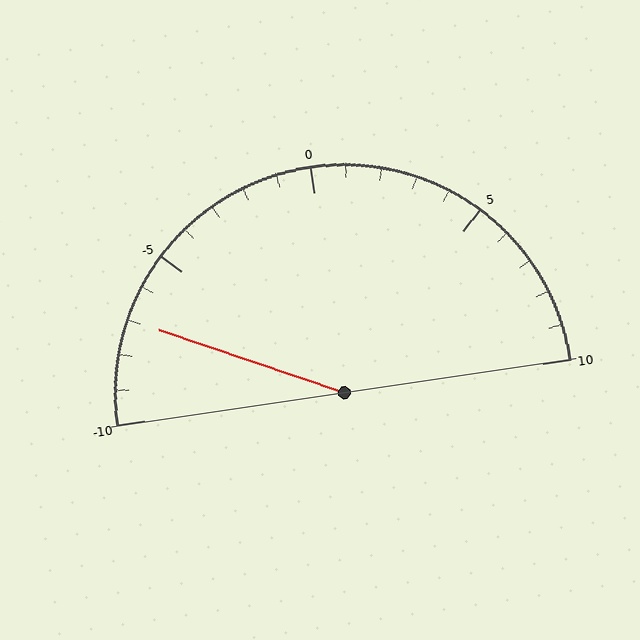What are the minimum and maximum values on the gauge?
The gauge ranges from -10 to 10.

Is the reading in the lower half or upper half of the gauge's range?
The reading is in the lower half of the range (-10 to 10).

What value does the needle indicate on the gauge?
The needle indicates approximately -7.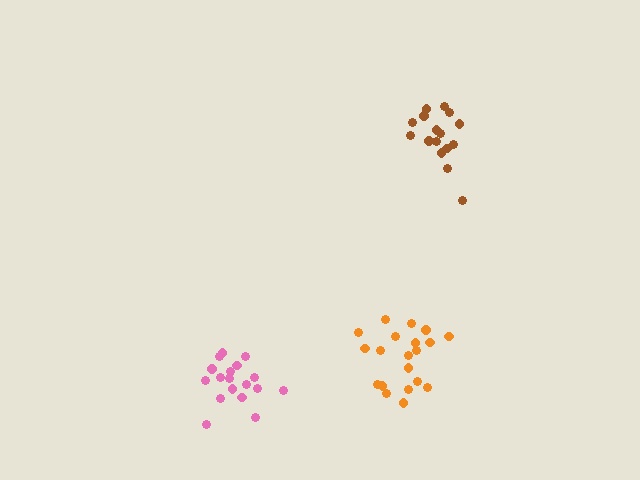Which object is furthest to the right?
The brown cluster is rightmost.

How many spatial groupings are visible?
There are 3 spatial groupings.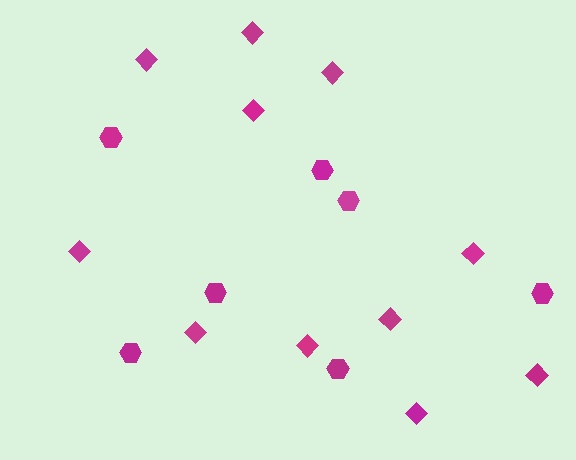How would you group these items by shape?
There are 2 groups: one group of diamonds (11) and one group of hexagons (7).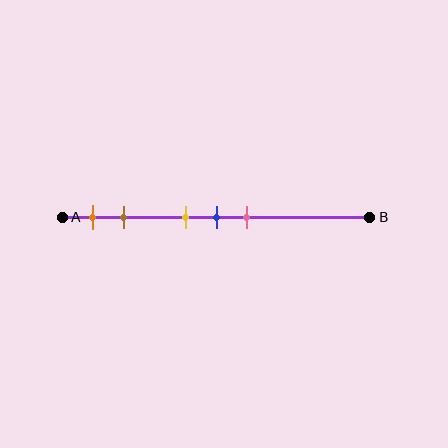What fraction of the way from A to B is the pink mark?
The pink mark is approximately 60% (0.6) of the way from A to B.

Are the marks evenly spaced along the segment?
No, the marks are not evenly spaced.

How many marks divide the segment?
There are 5 marks dividing the segment.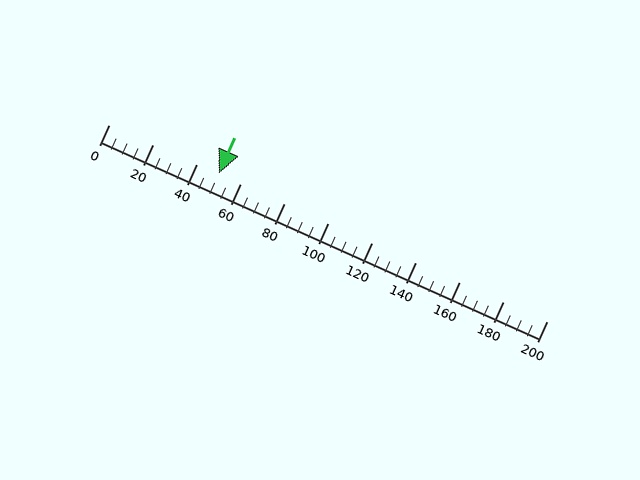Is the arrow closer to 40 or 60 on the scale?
The arrow is closer to 60.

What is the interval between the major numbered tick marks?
The major tick marks are spaced 20 units apart.